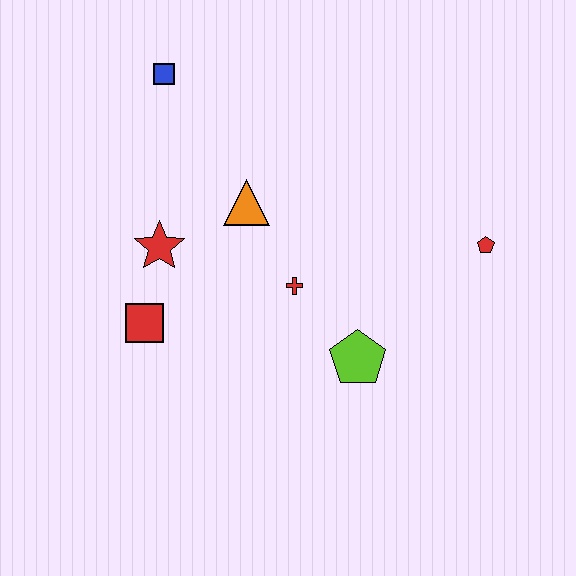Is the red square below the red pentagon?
Yes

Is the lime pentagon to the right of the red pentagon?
No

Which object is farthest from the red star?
The red pentagon is farthest from the red star.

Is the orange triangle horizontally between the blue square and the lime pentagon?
Yes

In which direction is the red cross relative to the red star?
The red cross is to the right of the red star.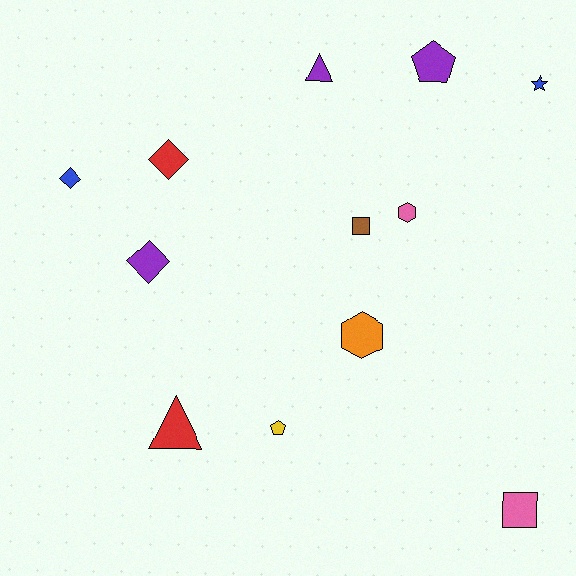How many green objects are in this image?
There are no green objects.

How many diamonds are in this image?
There are 3 diamonds.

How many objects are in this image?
There are 12 objects.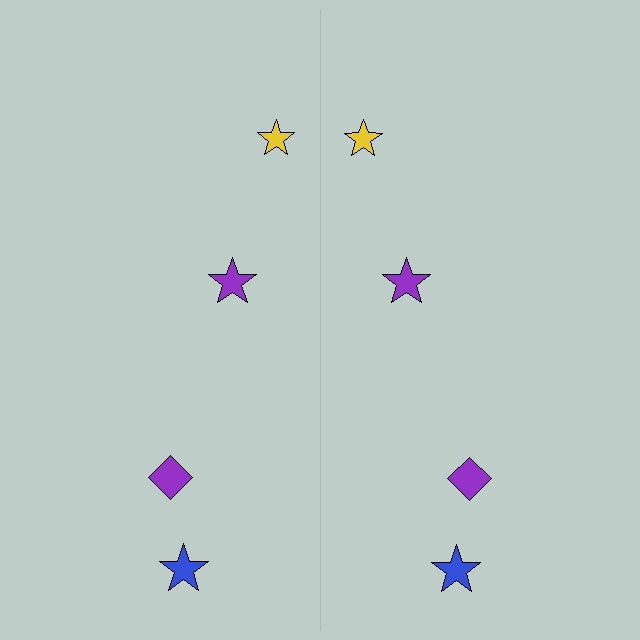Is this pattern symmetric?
Yes, this pattern has bilateral (reflection) symmetry.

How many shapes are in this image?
There are 8 shapes in this image.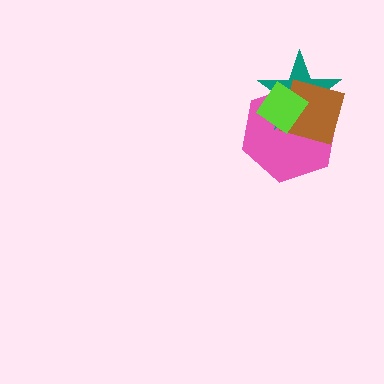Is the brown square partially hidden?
Yes, it is partially covered by another shape.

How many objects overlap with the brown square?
3 objects overlap with the brown square.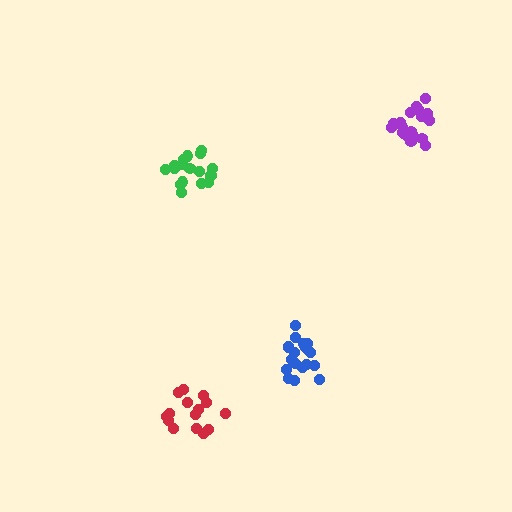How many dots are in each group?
Group 1: 19 dots, Group 2: 15 dots, Group 3: 18 dots, Group 4: 19 dots (71 total).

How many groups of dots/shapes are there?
There are 4 groups.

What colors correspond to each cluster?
The clusters are colored: blue, red, green, purple.